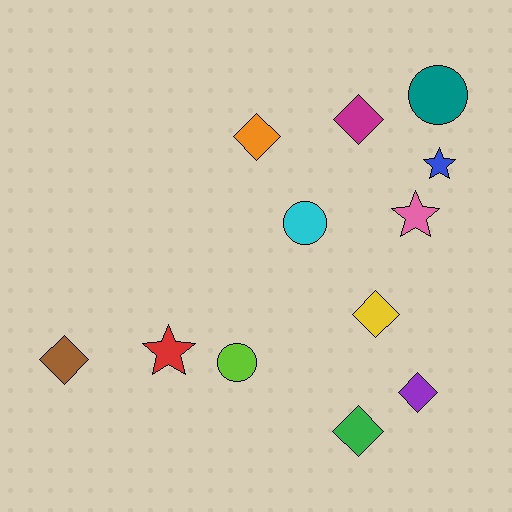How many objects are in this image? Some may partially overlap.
There are 12 objects.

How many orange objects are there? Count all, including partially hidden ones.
There is 1 orange object.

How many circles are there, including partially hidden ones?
There are 3 circles.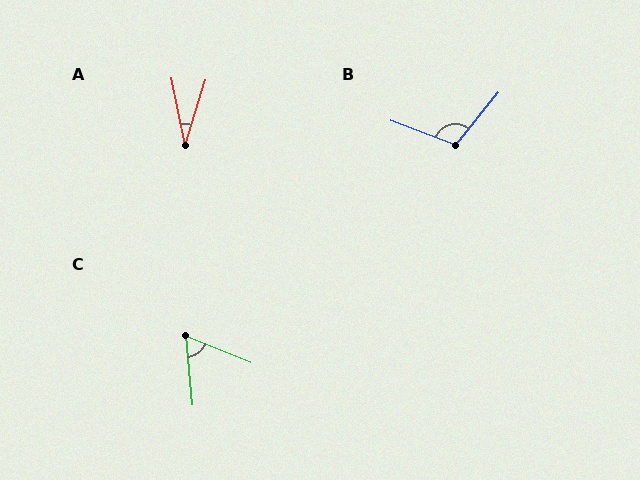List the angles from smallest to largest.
A (29°), C (63°), B (108°).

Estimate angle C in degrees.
Approximately 63 degrees.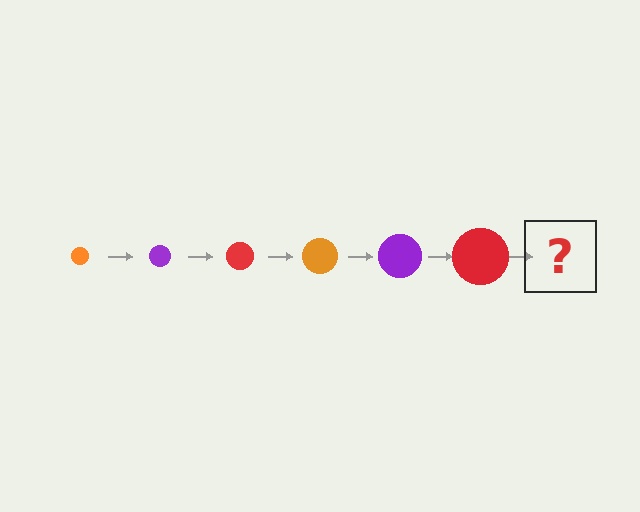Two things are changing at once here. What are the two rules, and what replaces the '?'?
The two rules are that the circle grows larger each step and the color cycles through orange, purple, and red. The '?' should be an orange circle, larger than the previous one.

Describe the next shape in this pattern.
It should be an orange circle, larger than the previous one.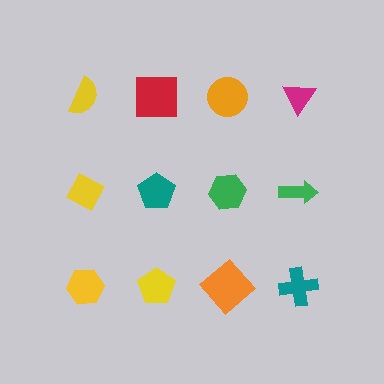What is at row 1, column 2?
A red square.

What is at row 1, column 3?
An orange circle.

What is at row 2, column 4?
A green arrow.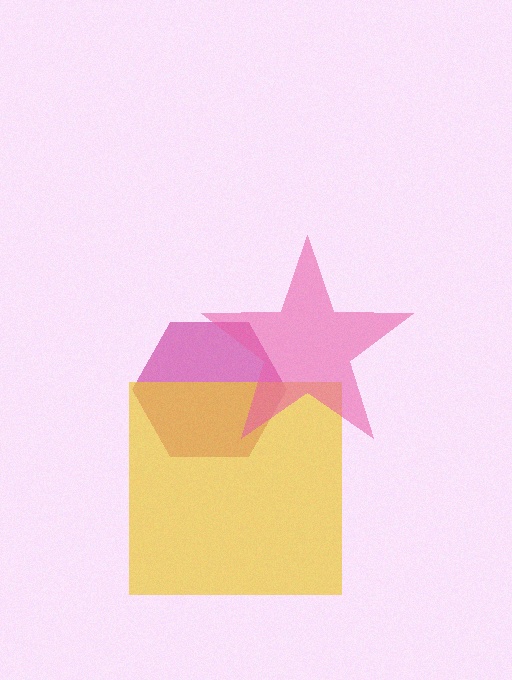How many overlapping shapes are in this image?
There are 3 overlapping shapes in the image.